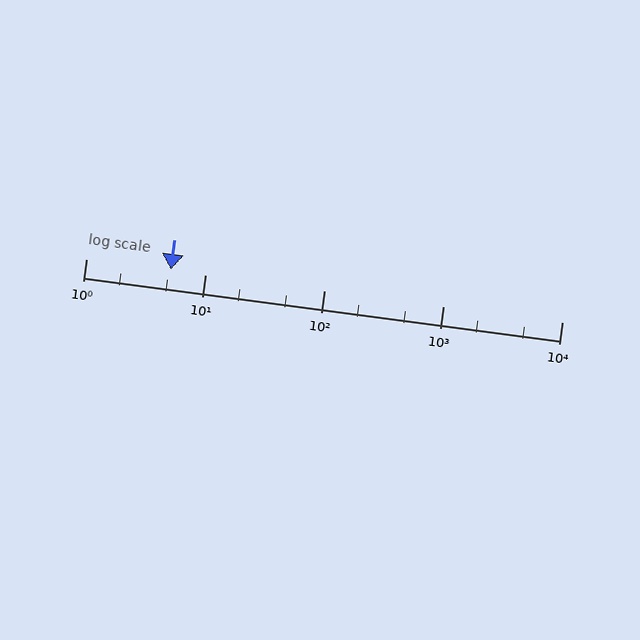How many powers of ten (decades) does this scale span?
The scale spans 4 decades, from 1 to 10000.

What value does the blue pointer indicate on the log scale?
The pointer indicates approximately 5.2.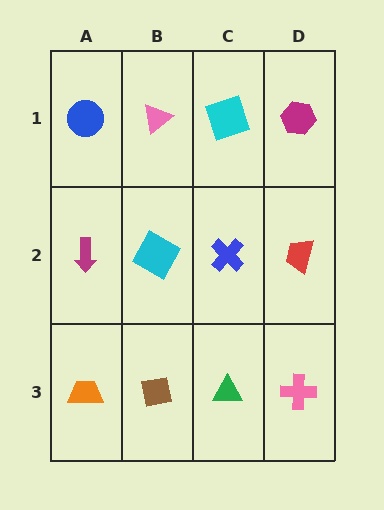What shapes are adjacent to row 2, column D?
A magenta hexagon (row 1, column D), a pink cross (row 3, column D), a blue cross (row 2, column C).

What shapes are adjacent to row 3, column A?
A magenta arrow (row 2, column A), a brown square (row 3, column B).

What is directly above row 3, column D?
A red trapezoid.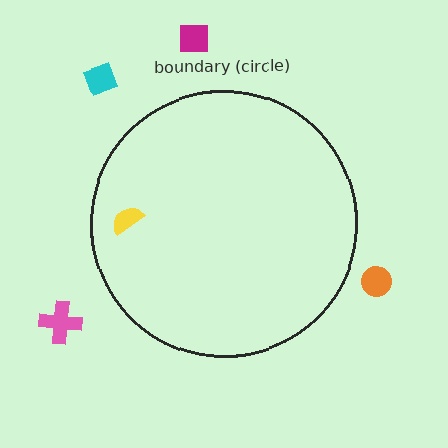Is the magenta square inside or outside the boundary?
Outside.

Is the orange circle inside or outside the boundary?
Outside.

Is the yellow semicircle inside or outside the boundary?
Inside.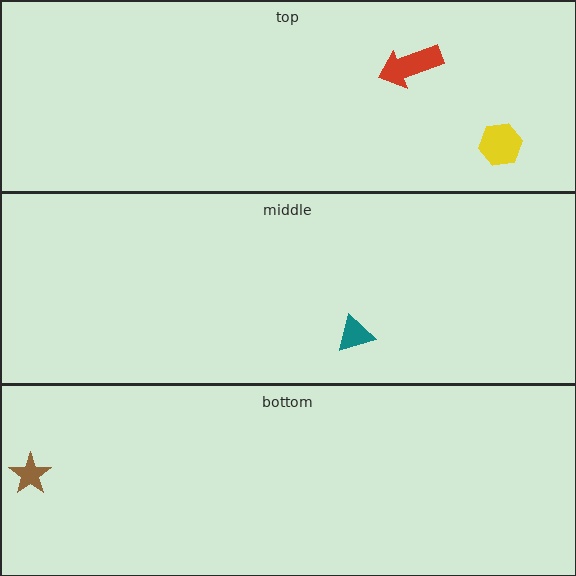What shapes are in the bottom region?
The brown star.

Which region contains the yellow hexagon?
The top region.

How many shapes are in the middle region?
1.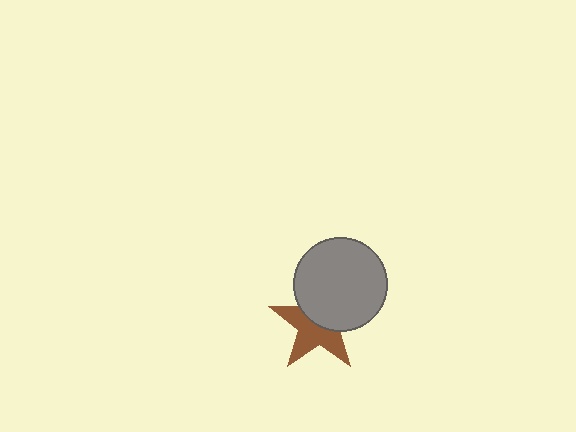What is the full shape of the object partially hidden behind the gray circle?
The partially hidden object is a brown star.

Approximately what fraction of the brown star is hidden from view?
Roughly 47% of the brown star is hidden behind the gray circle.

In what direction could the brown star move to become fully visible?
The brown star could move toward the lower-left. That would shift it out from behind the gray circle entirely.